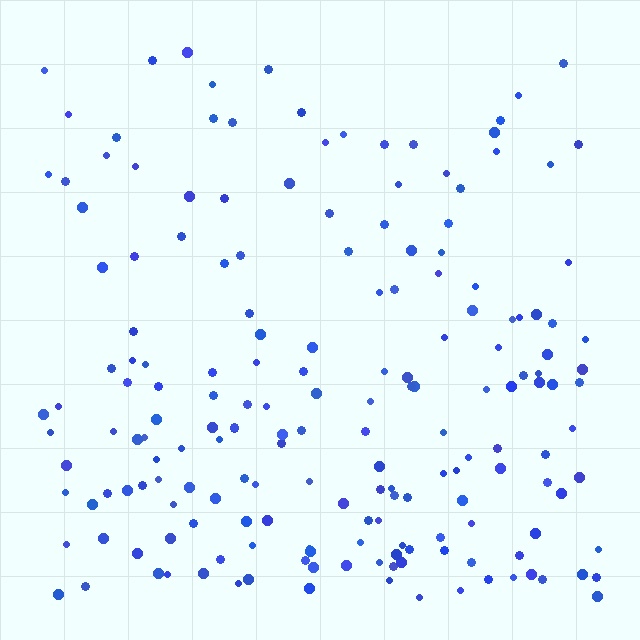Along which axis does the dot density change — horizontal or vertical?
Vertical.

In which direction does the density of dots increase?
From top to bottom, with the bottom side densest.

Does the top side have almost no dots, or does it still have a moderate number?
Still a moderate number, just noticeably fewer than the bottom.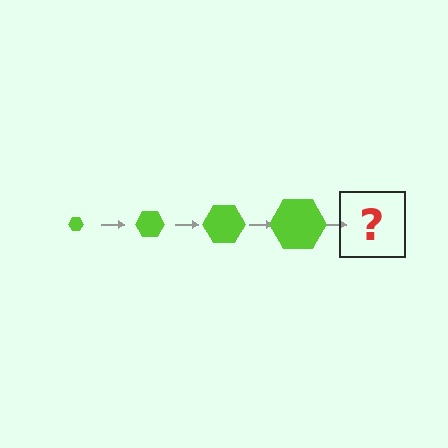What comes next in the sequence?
The next element should be a lime hexagon, larger than the previous one.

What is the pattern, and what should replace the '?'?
The pattern is that the hexagon gets progressively larger each step. The '?' should be a lime hexagon, larger than the previous one.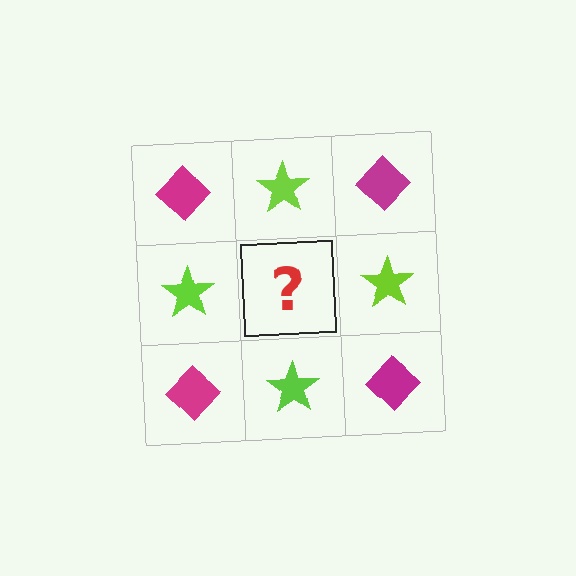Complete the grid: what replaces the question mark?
The question mark should be replaced with a magenta diamond.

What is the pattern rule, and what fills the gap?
The rule is that it alternates magenta diamond and lime star in a checkerboard pattern. The gap should be filled with a magenta diamond.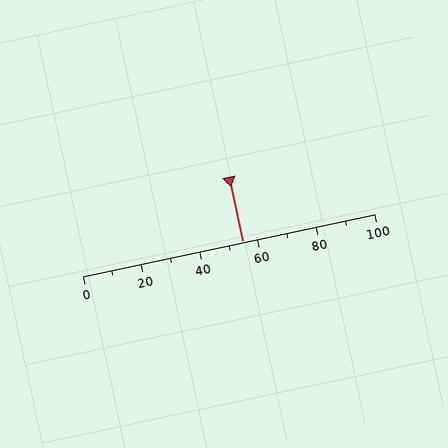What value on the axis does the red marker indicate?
The marker indicates approximately 55.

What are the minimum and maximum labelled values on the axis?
The axis runs from 0 to 100.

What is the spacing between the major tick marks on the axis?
The major ticks are spaced 20 apart.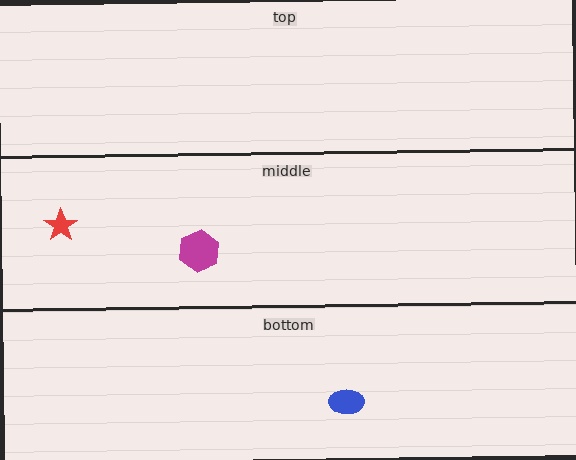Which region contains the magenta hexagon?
The middle region.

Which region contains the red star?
The middle region.